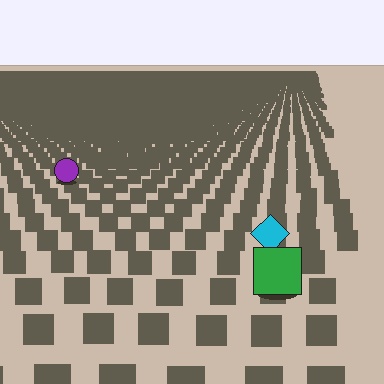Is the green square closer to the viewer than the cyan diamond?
Yes. The green square is closer — you can tell from the texture gradient: the ground texture is coarser near it.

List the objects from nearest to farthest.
From nearest to farthest: the green square, the cyan diamond, the purple circle.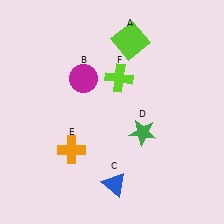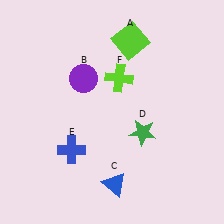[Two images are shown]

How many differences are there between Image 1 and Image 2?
There are 2 differences between the two images.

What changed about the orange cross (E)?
In Image 1, E is orange. In Image 2, it changed to blue.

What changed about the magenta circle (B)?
In Image 1, B is magenta. In Image 2, it changed to purple.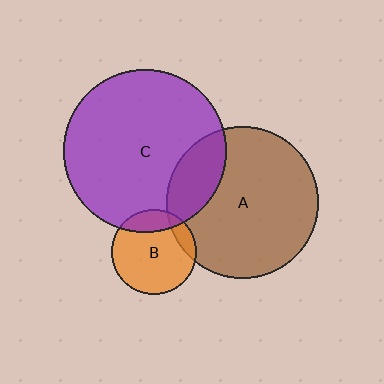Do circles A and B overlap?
Yes.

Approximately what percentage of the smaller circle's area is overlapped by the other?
Approximately 10%.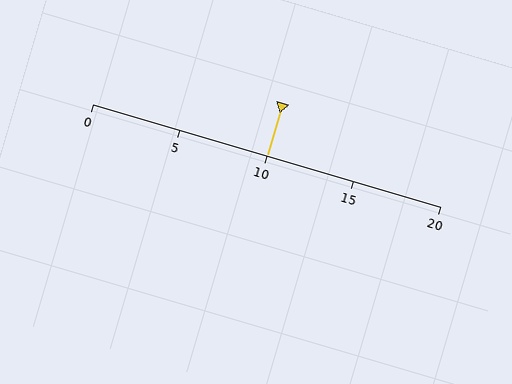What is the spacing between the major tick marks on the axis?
The major ticks are spaced 5 apart.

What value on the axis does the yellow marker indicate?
The marker indicates approximately 10.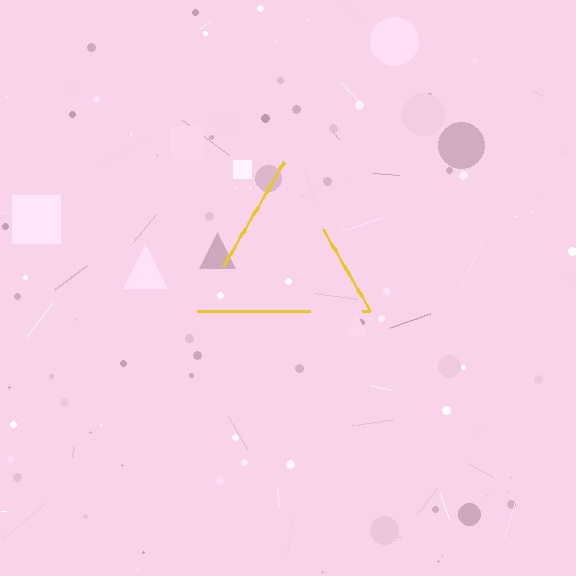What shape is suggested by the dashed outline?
The dashed outline suggests a triangle.